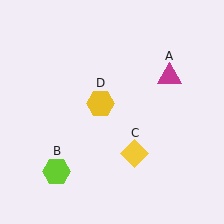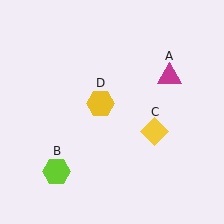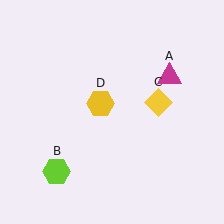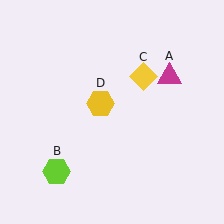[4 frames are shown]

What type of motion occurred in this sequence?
The yellow diamond (object C) rotated counterclockwise around the center of the scene.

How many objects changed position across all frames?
1 object changed position: yellow diamond (object C).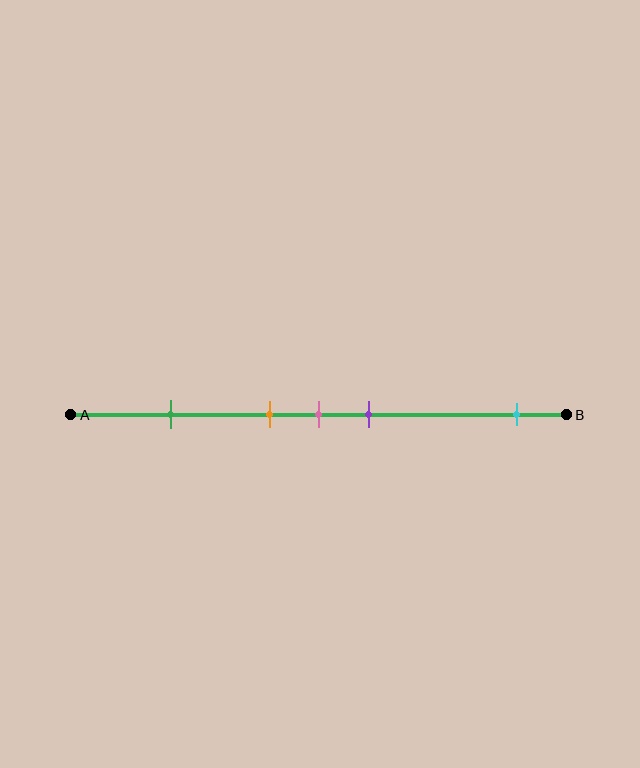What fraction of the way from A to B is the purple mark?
The purple mark is approximately 60% (0.6) of the way from A to B.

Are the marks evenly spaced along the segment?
No, the marks are not evenly spaced.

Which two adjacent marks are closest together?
The orange and pink marks are the closest adjacent pair.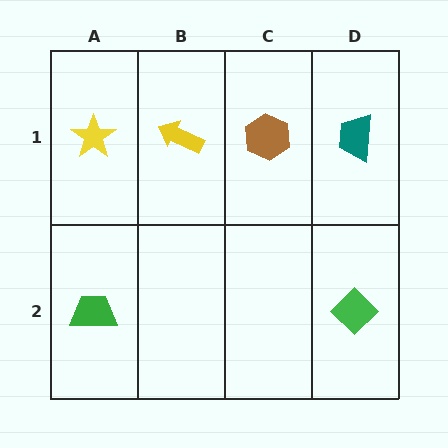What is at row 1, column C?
A brown hexagon.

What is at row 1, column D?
A teal trapezoid.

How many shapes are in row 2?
2 shapes.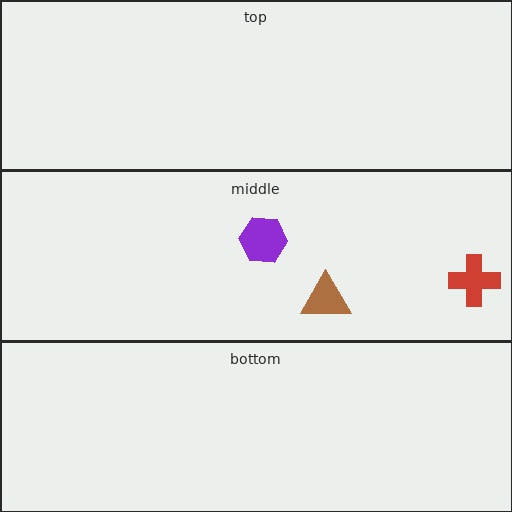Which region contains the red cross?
The middle region.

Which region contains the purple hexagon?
The middle region.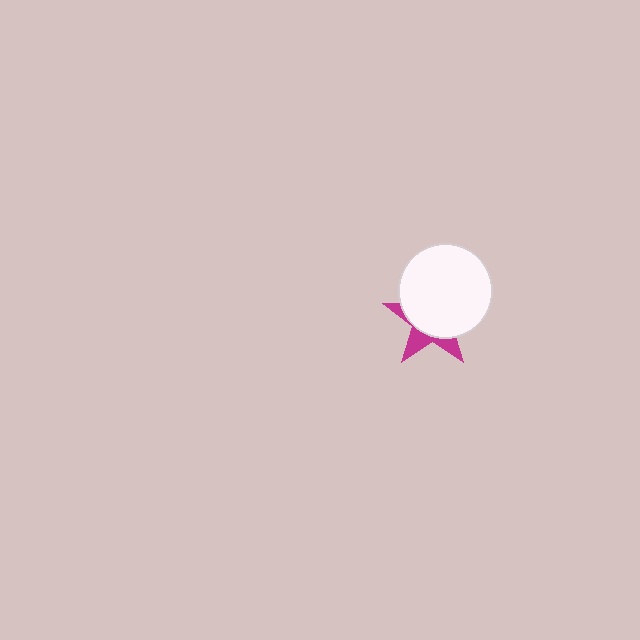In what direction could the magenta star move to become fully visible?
The magenta star could move toward the lower-left. That would shift it out from behind the white circle entirely.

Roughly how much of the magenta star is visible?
A small part of it is visible (roughly 31%).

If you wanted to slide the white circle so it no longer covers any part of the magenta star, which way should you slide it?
Slide it toward the upper-right — that is the most direct way to separate the two shapes.